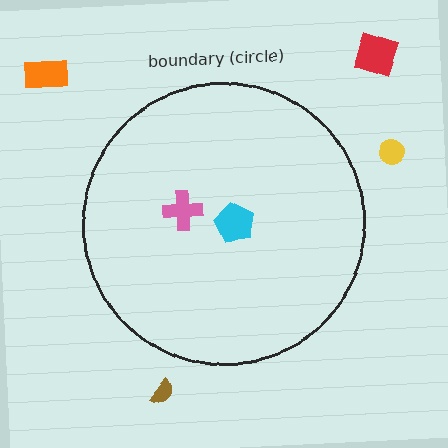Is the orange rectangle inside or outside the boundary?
Outside.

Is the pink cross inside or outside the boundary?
Inside.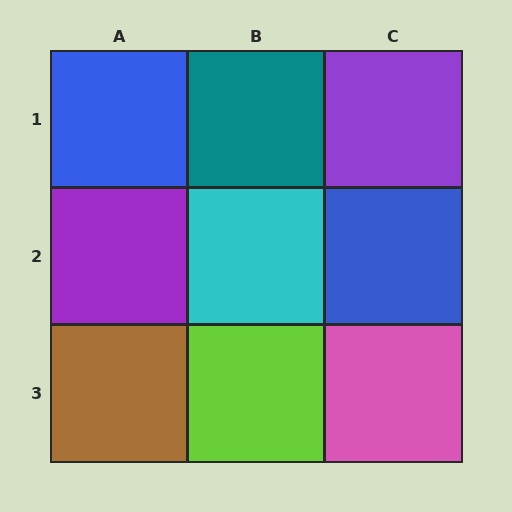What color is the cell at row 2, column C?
Blue.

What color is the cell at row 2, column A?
Purple.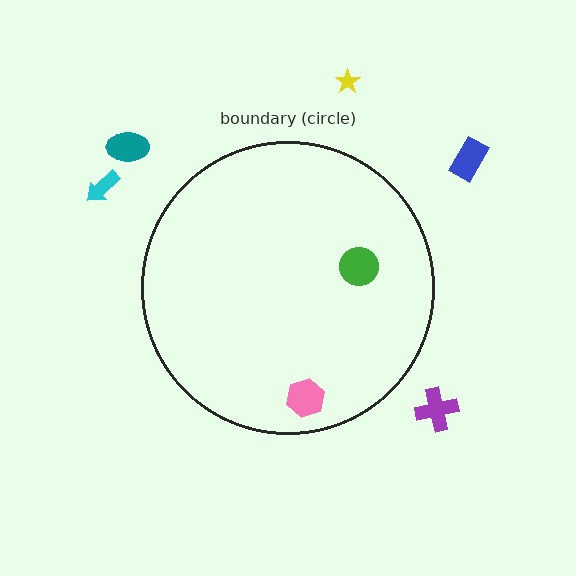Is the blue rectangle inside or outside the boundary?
Outside.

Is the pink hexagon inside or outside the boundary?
Inside.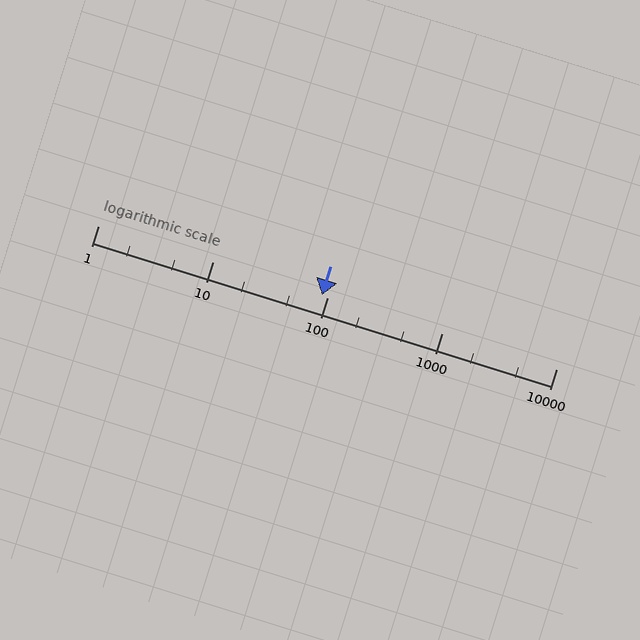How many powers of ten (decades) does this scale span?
The scale spans 4 decades, from 1 to 10000.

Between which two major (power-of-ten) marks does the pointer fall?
The pointer is between 10 and 100.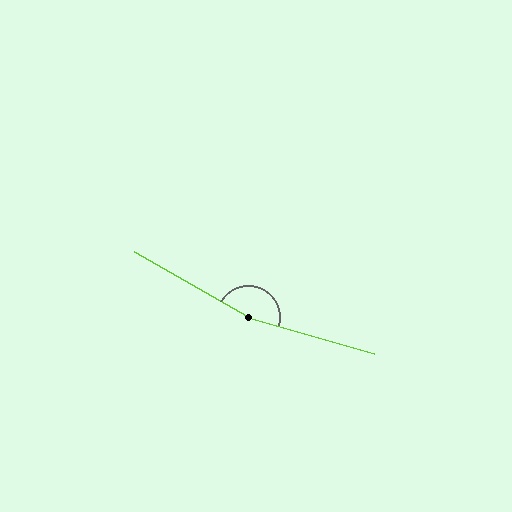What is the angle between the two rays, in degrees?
Approximately 167 degrees.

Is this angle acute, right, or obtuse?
It is obtuse.